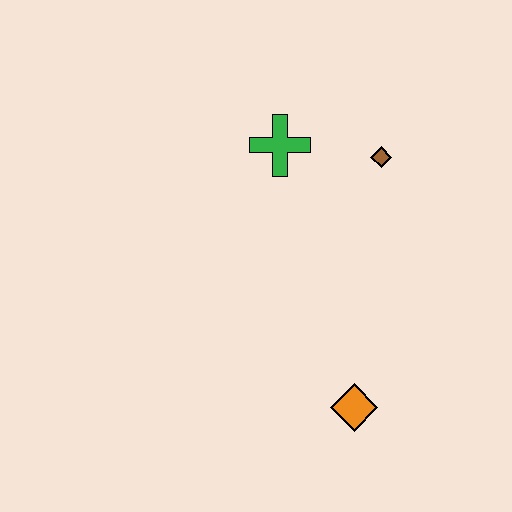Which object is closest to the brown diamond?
The green cross is closest to the brown diamond.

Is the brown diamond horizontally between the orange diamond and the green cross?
No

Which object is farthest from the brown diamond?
The orange diamond is farthest from the brown diamond.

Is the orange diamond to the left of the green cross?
No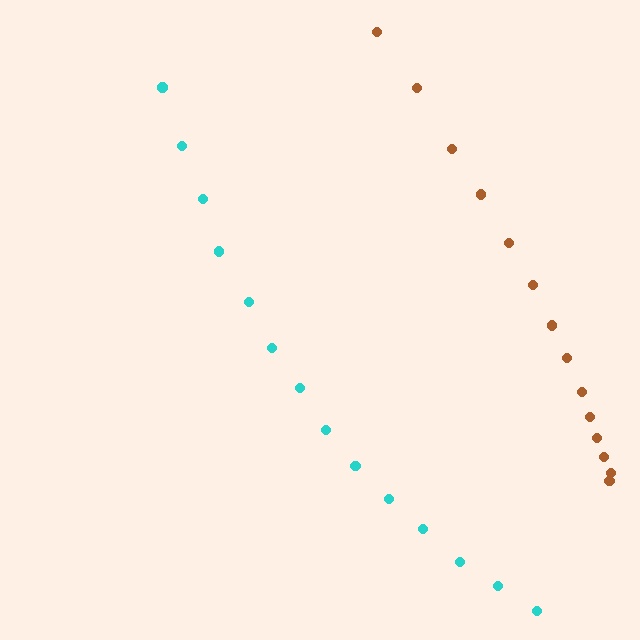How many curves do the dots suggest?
There are 2 distinct paths.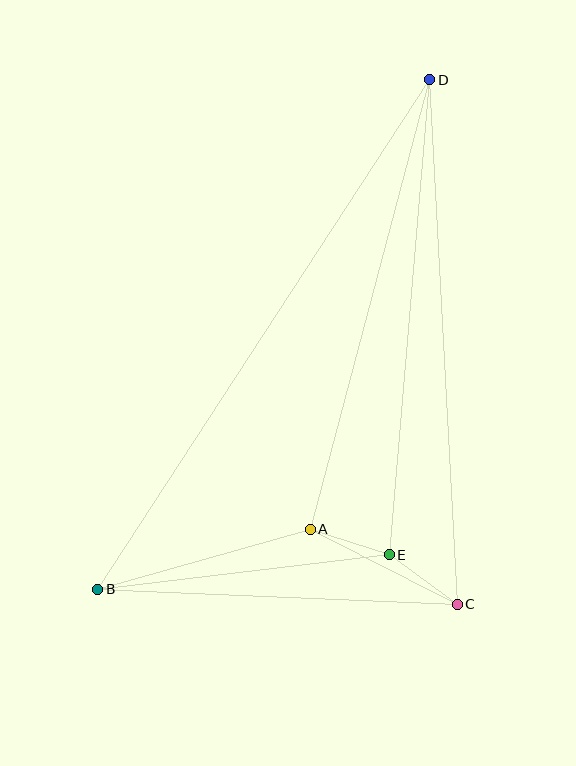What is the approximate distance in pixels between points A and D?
The distance between A and D is approximately 465 pixels.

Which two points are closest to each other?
Points A and E are closest to each other.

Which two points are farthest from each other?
Points B and D are farthest from each other.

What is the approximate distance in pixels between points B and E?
The distance between B and E is approximately 293 pixels.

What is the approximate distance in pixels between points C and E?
The distance between C and E is approximately 84 pixels.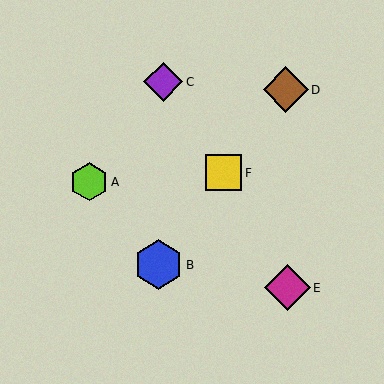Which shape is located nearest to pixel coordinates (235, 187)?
The yellow square (labeled F) at (224, 173) is nearest to that location.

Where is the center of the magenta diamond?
The center of the magenta diamond is at (287, 288).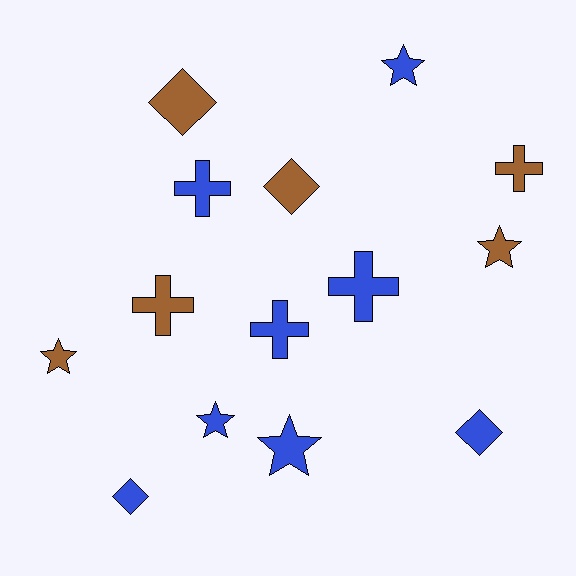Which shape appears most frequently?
Star, with 5 objects.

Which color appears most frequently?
Blue, with 8 objects.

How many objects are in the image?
There are 14 objects.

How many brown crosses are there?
There are 2 brown crosses.